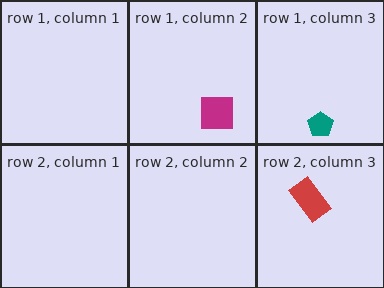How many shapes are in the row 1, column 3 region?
1.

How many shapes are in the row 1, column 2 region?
1.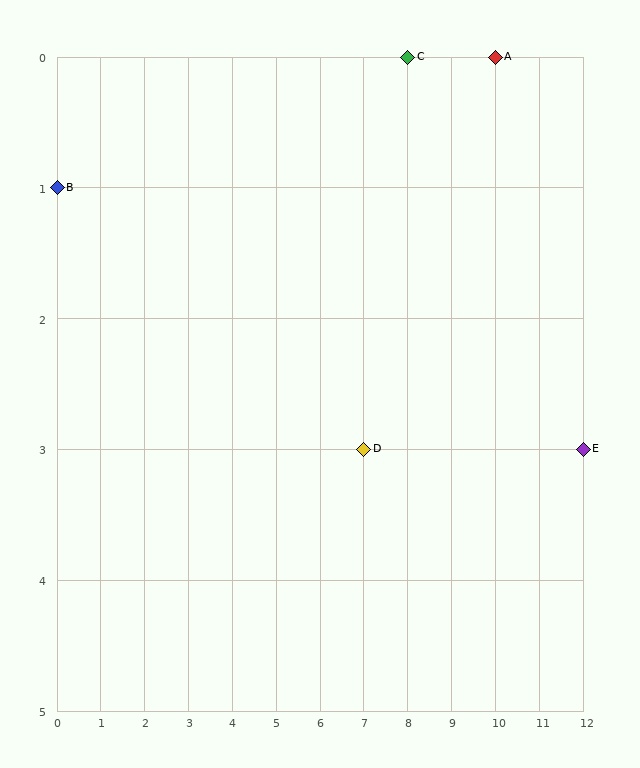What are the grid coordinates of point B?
Point B is at grid coordinates (0, 1).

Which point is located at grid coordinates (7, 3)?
Point D is at (7, 3).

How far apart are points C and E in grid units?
Points C and E are 4 columns and 3 rows apart (about 5.0 grid units diagonally).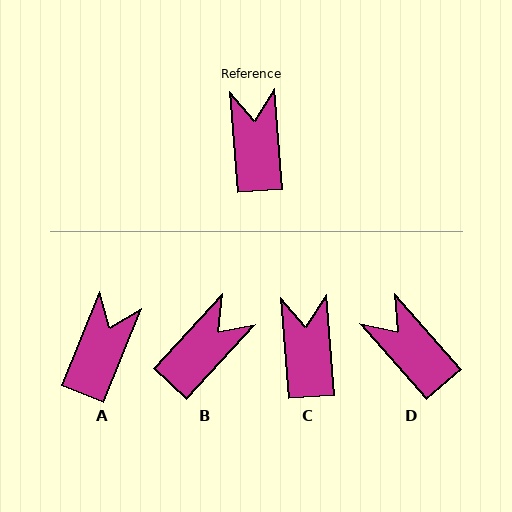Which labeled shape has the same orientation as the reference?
C.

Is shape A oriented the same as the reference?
No, it is off by about 26 degrees.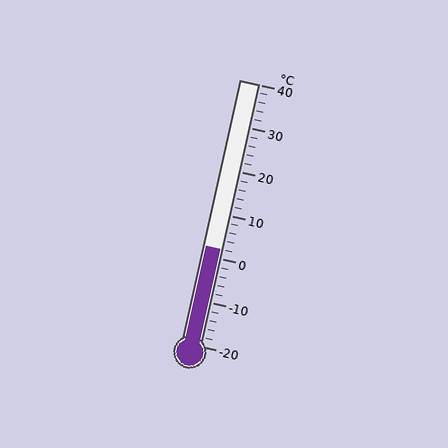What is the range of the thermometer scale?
The thermometer scale ranges from -20°C to 40°C.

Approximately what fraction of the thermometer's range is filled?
The thermometer is filled to approximately 35% of its range.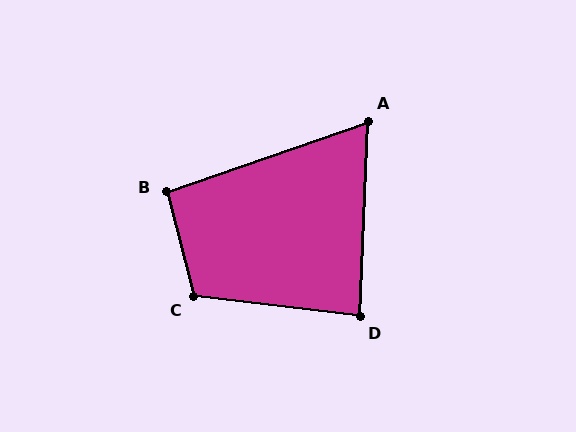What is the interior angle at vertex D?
Approximately 85 degrees (approximately right).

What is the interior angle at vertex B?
Approximately 95 degrees (approximately right).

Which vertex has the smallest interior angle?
A, at approximately 69 degrees.